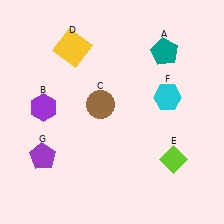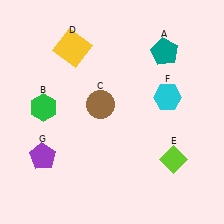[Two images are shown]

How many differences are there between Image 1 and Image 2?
There is 1 difference between the two images.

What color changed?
The hexagon (B) changed from purple in Image 1 to green in Image 2.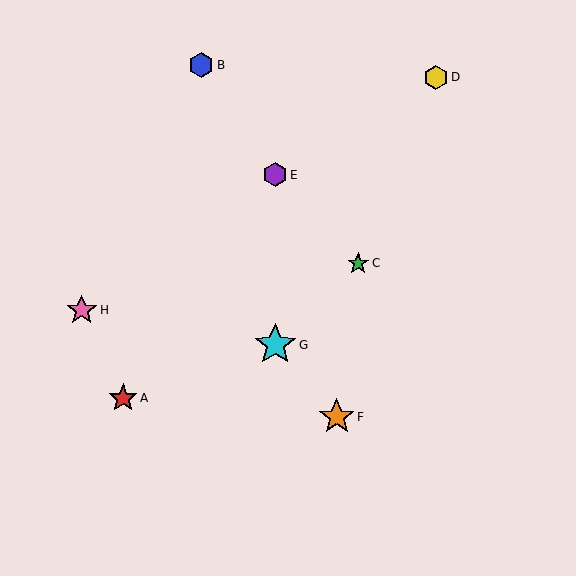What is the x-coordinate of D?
Object D is at x≈436.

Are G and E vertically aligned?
Yes, both are at x≈275.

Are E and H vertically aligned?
No, E is at x≈275 and H is at x≈82.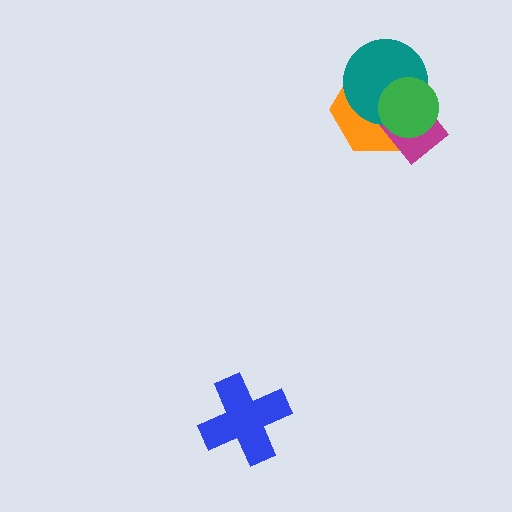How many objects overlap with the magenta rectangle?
3 objects overlap with the magenta rectangle.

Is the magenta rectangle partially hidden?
Yes, it is partially covered by another shape.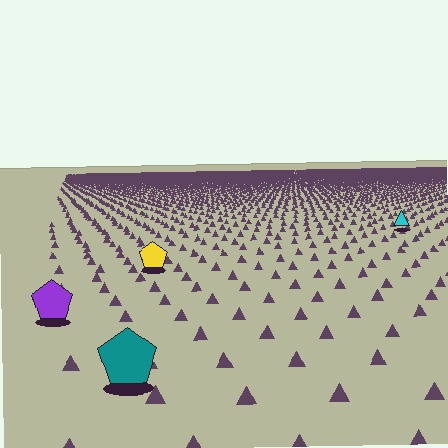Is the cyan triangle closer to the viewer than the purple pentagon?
No. The purple pentagon is closer — you can tell from the texture gradient: the ground texture is coarser near it.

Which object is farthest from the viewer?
The cyan triangle is farthest from the viewer. It appears smaller and the ground texture around it is denser.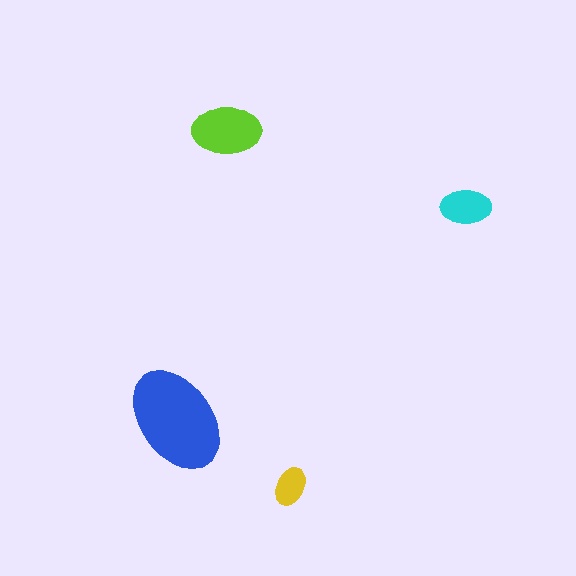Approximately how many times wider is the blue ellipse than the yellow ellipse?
About 2.5 times wider.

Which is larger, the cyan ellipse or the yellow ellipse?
The cyan one.